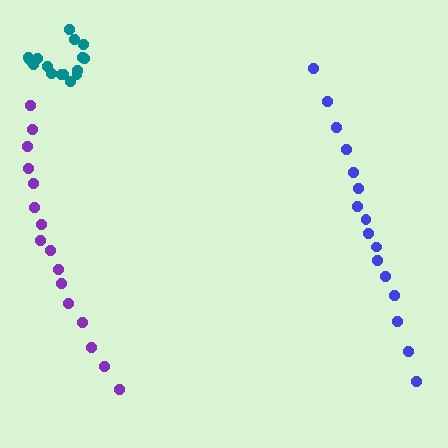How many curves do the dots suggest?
There are 3 distinct paths.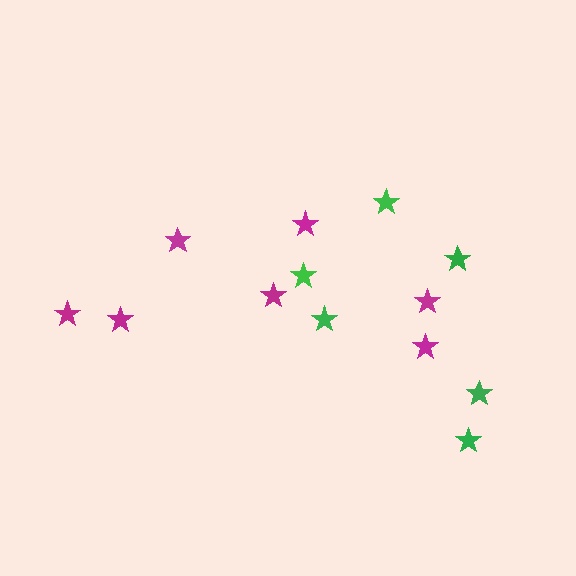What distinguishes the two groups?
There are 2 groups: one group of magenta stars (7) and one group of green stars (6).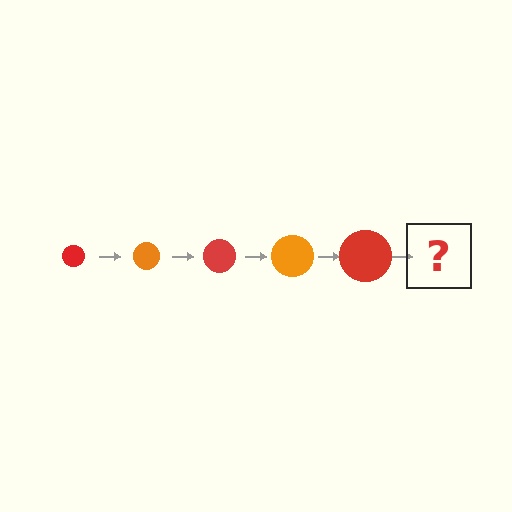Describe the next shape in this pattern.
It should be an orange circle, larger than the previous one.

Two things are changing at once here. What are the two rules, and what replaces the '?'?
The two rules are that the circle grows larger each step and the color cycles through red and orange. The '?' should be an orange circle, larger than the previous one.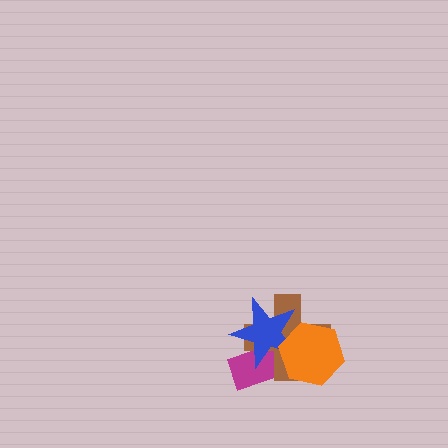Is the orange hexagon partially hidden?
No, no other shape covers it.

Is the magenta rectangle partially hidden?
Yes, it is partially covered by another shape.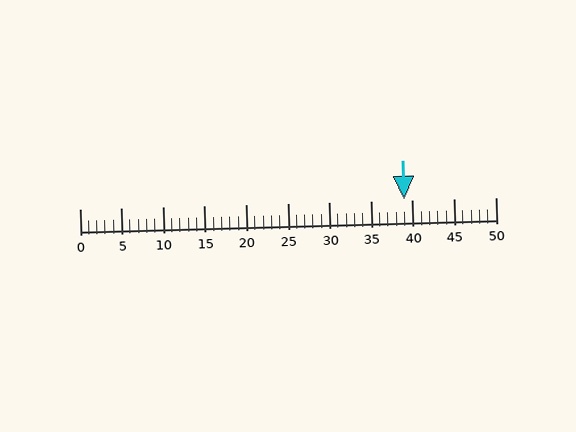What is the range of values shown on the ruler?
The ruler shows values from 0 to 50.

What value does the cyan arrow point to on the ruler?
The cyan arrow points to approximately 39.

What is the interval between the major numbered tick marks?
The major tick marks are spaced 5 units apart.